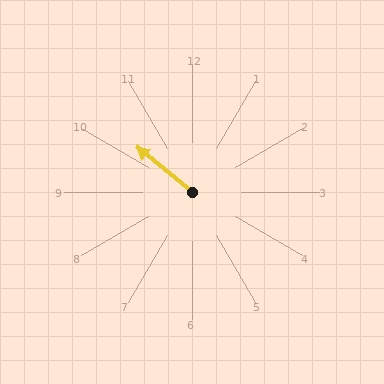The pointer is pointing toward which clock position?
Roughly 10 o'clock.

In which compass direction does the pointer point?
Northwest.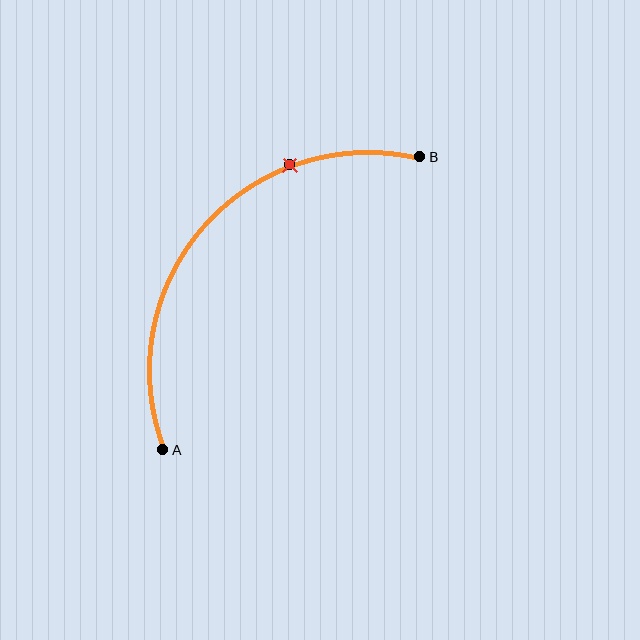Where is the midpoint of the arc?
The arc midpoint is the point on the curve farthest from the straight line joining A and B. It sits above and to the left of that line.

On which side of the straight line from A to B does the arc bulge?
The arc bulges above and to the left of the straight line connecting A and B.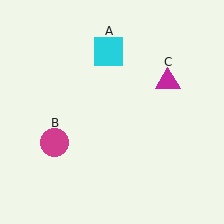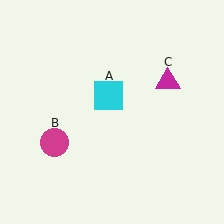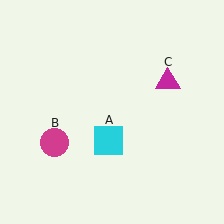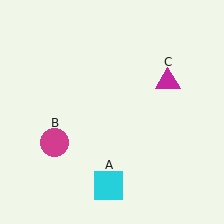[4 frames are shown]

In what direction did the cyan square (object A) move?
The cyan square (object A) moved down.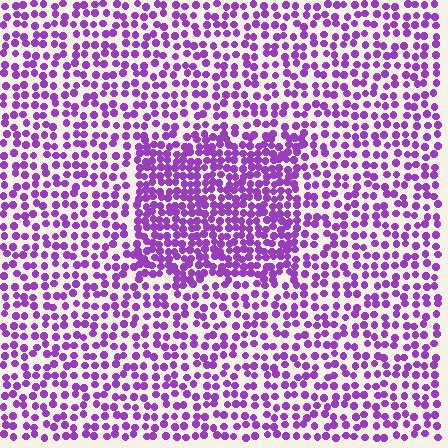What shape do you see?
I see a rectangle.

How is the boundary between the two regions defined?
The boundary is defined by a change in element density (approximately 1.8x ratio). All elements are the same color, size, and shape.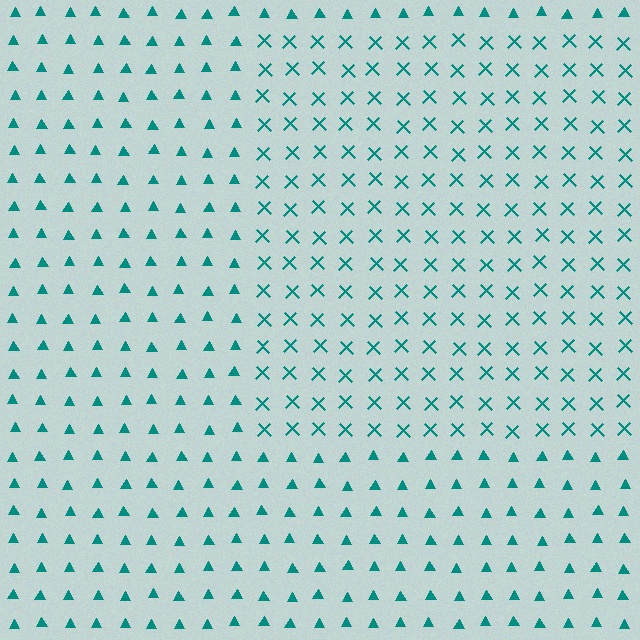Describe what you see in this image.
The image is filled with small teal elements arranged in a uniform grid. A rectangle-shaped region contains X marks, while the surrounding area contains triangles. The boundary is defined purely by the change in element shape.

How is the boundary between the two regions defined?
The boundary is defined by a change in element shape: X marks inside vs. triangles outside. All elements share the same color and spacing.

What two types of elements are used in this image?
The image uses X marks inside the rectangle region and triangles outside it.